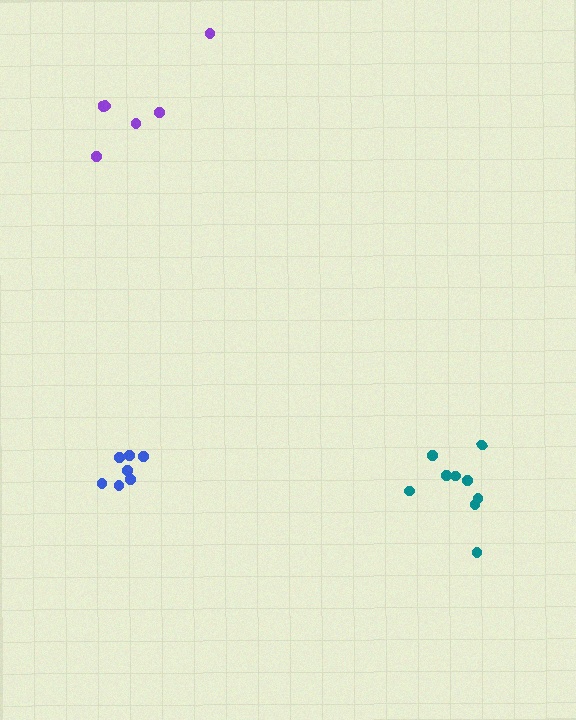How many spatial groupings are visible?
There are 3 spatial groupings.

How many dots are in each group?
Group 1: 9 dots, Group 2: 7 dots, Group 3: 6 dots (22 total).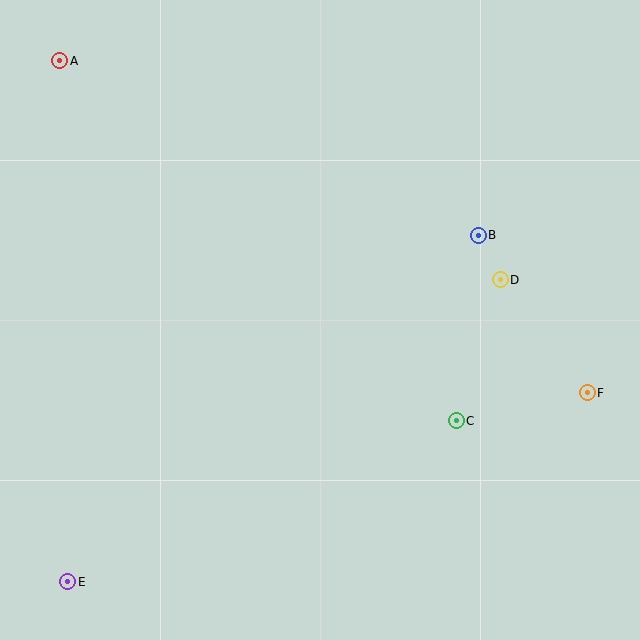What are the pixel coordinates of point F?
Point F is at (587, 393).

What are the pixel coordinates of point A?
Point A is at (60, 61).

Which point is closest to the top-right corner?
Point B is closest to the top-right corner.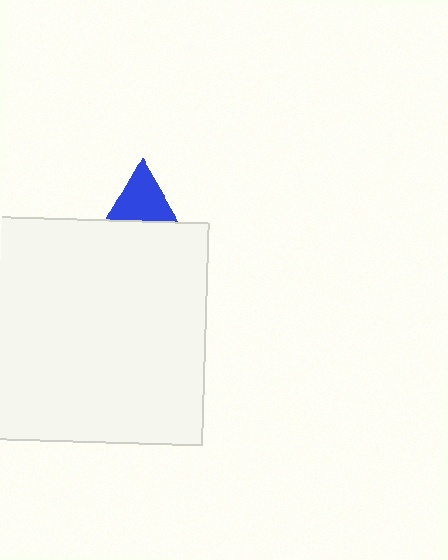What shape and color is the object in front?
The object in front is a white square.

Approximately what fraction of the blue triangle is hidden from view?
Roughly 59% of the blue triangle is hidden behind the white square.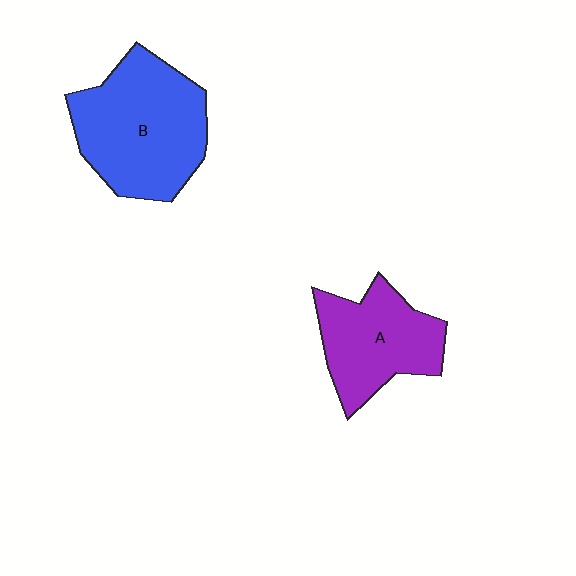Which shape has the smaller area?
Shape A (purple).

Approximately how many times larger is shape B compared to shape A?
Approximately 1.4 times.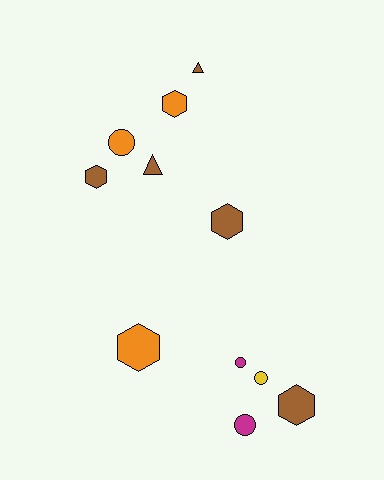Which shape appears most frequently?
Hexagon, with 5 objects.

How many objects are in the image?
There are 11 objects.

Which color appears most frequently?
Brown, with 5 objects.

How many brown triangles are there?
There are 2 brown triangles.